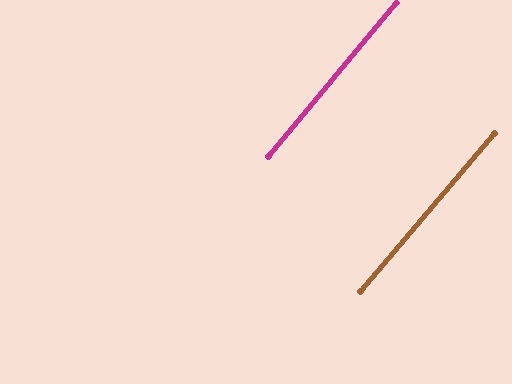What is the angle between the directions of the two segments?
Approximately 1 degree.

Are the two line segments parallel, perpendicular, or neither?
Parallel — their directions differ by only 0.6°.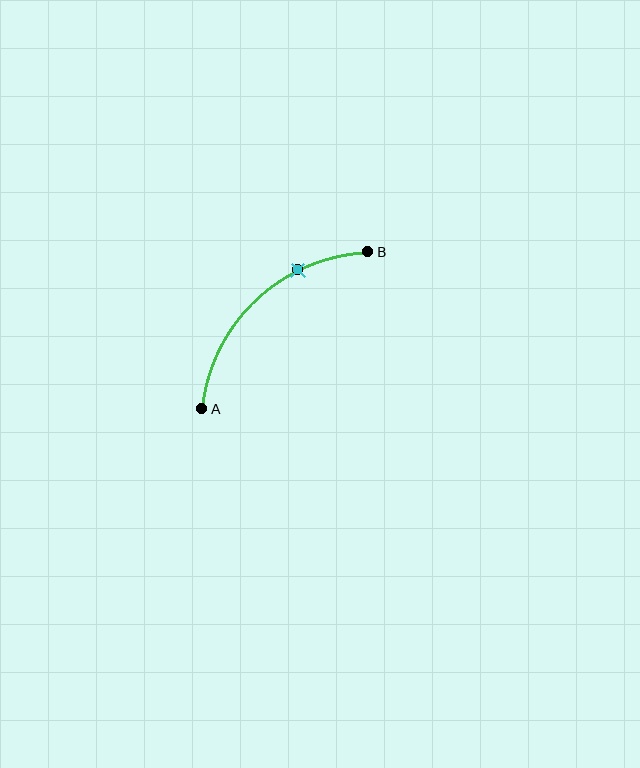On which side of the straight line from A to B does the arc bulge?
The arc bulges above and to the left of the straight line connecting A and B.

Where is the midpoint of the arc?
The arc midpoint is the point on the curve farthest from the straight line joining A and B. It sits above and to the left of that line.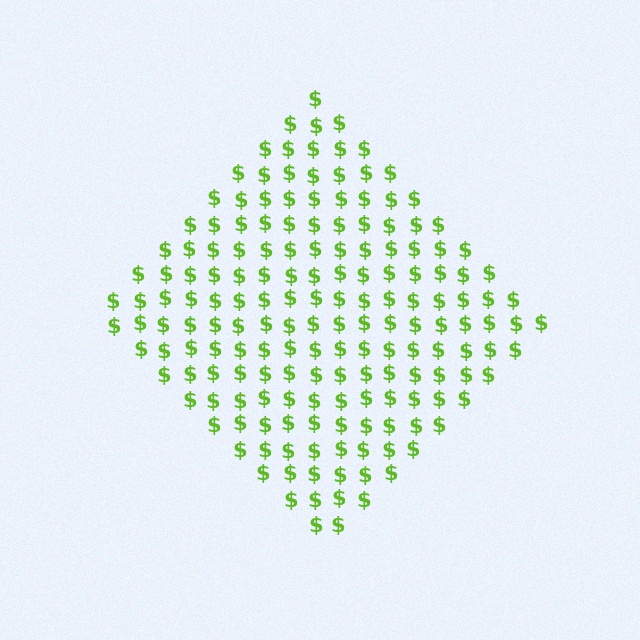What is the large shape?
The large shape is a diamond.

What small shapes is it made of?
It is made of small dollar signs.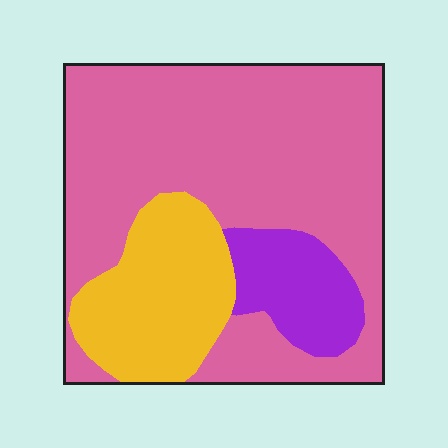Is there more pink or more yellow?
Pink.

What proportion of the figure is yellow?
Yellow covers about 20% of the figure.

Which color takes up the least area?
Purple, at roughly 10%.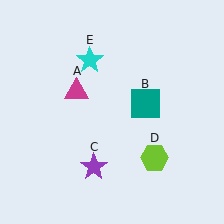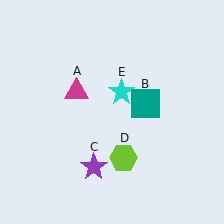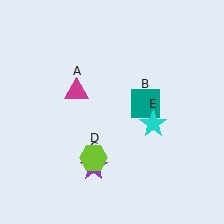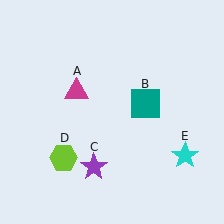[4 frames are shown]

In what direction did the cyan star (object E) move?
The cyan star (object E) moved down and to the right.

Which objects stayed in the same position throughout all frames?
Magenta triangle (object A) and teal square (object B) and purple star (object C) remained stationary.